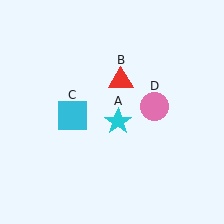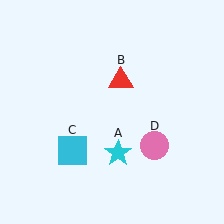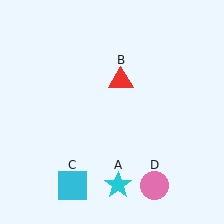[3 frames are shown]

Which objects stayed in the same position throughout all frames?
Red triangle (object B) remained stationary.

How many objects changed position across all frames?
3 objects changed position: cyan star (object A), cyan square (object C), pink circle (object D).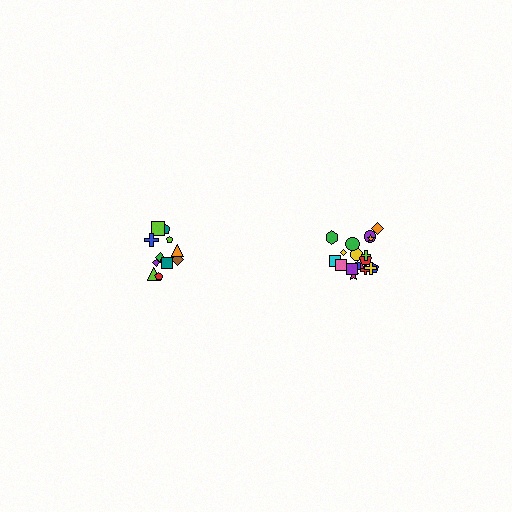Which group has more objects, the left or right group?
The right group.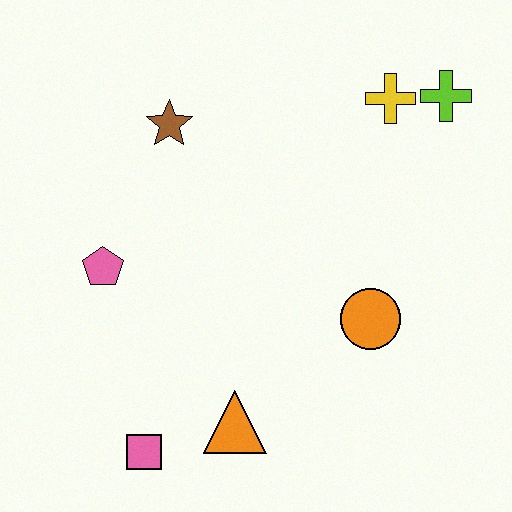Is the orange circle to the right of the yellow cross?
No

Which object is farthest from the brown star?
The pink square is farthest from the brown star.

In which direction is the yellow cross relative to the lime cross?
The yellow cross is to the left of the lime cross.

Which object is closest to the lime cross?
The yellow cross is closest to the lime cross.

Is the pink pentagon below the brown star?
Yes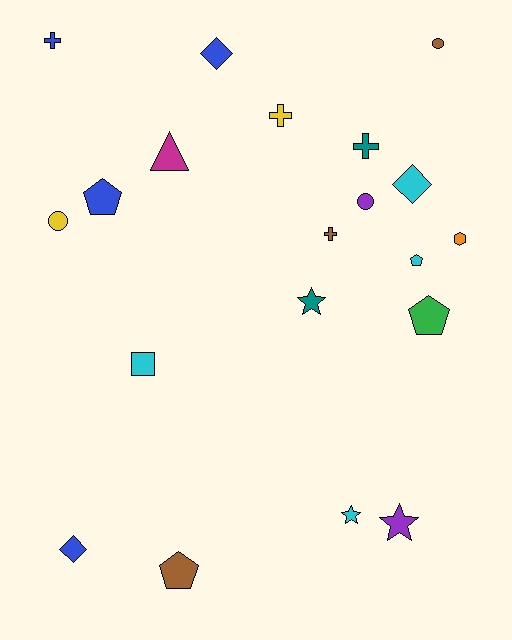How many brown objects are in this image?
There are 3 brown objects.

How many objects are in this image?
There are 20 objects.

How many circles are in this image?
There are 3 circles.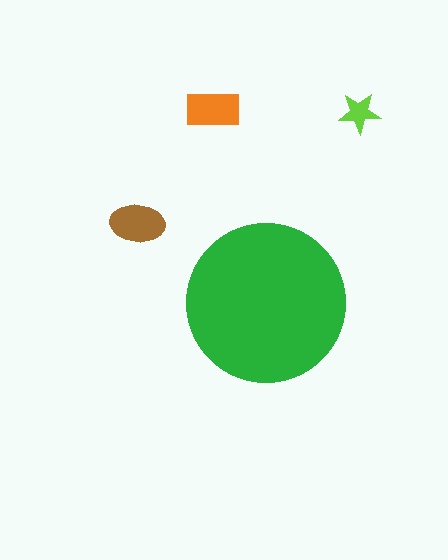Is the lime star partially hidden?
No, the lime star is fully visible.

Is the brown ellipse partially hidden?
No, the brown ellipse is fully visible.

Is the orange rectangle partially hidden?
No, the orange rectangle is fully visible.